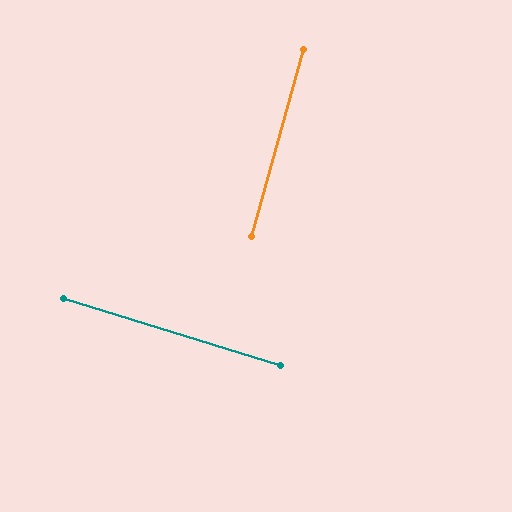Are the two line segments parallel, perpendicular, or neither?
Perpendicular — they meet at approximately 88°.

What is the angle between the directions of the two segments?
Approximately 88 degrees.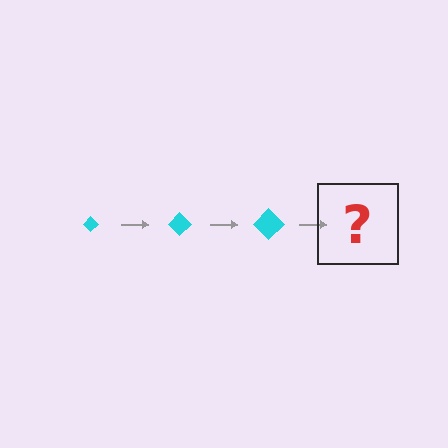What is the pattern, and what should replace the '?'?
The pattern is that the diamond gets progressively larger each step. The '?' should be a cyan diamond, larger than the previous one.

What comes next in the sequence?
The next element should be a cyan diamond, larger than the previous one.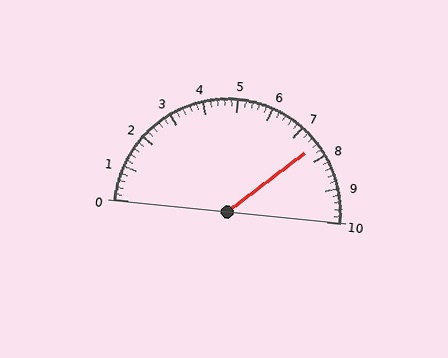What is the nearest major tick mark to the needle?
The nearest major tick mark is 8.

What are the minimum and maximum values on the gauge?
The gauge ranges from 0 to 10.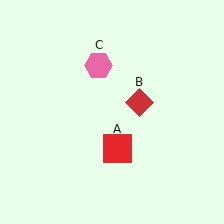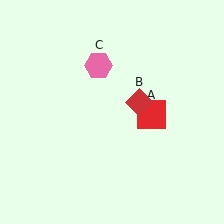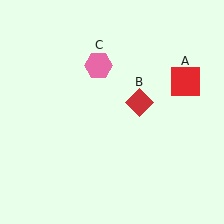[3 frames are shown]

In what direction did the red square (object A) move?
The red square (object A) moved up and to the right.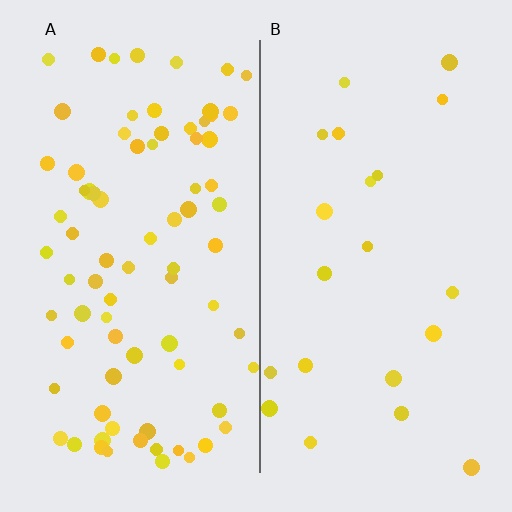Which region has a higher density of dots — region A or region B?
A (the left).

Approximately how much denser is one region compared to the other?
Approximately 3.7× — region A over region B.